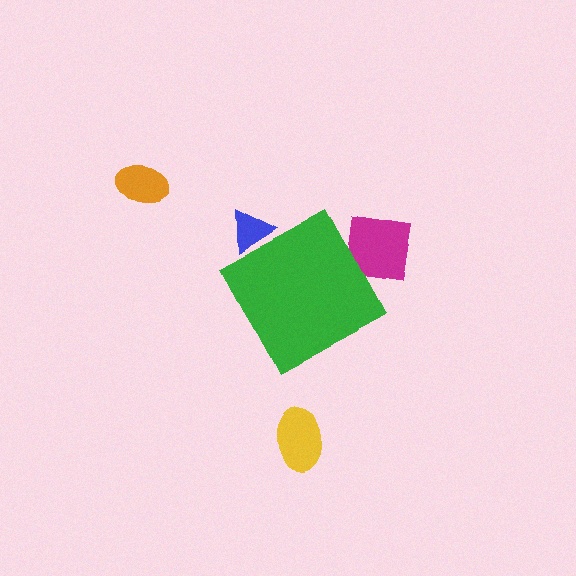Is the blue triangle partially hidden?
Yes, the blue triangle is partially hidden behind the green diamond.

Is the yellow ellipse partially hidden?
No, the yellow ellipse is fully visible.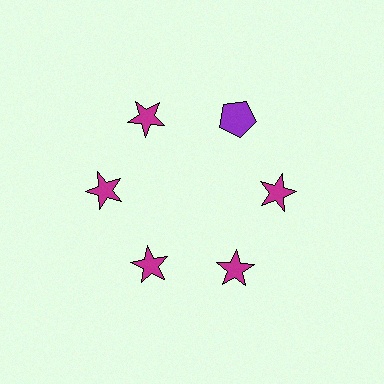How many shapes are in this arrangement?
There are 6 shapes arranged in a ring pattern.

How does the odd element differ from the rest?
It differs in both color (purple instead of magenta) and shape (pentagon instead of star).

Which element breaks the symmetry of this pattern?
The purple pentagon at roughly the 1 o'clock position breaks the symmetry. All other shapes are magenta stars.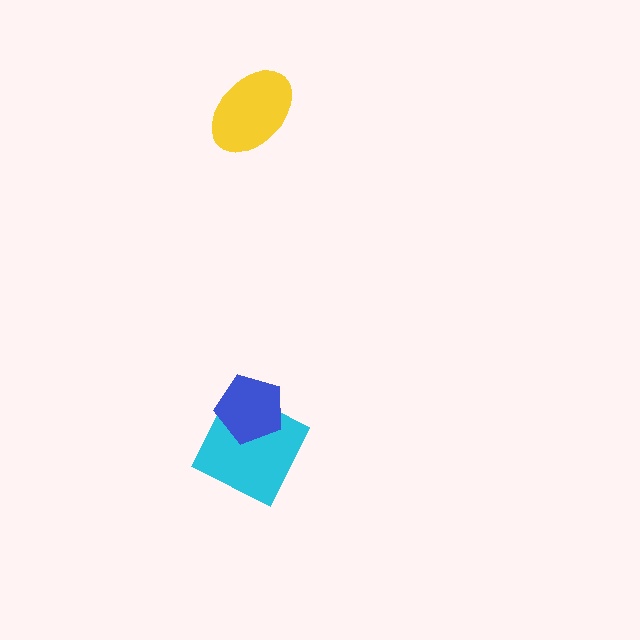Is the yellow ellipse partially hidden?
No, no other shape covers it.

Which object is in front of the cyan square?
The blue pentagon is in front of the cyan square.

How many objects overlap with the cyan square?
1 object overlaps with the cyan square.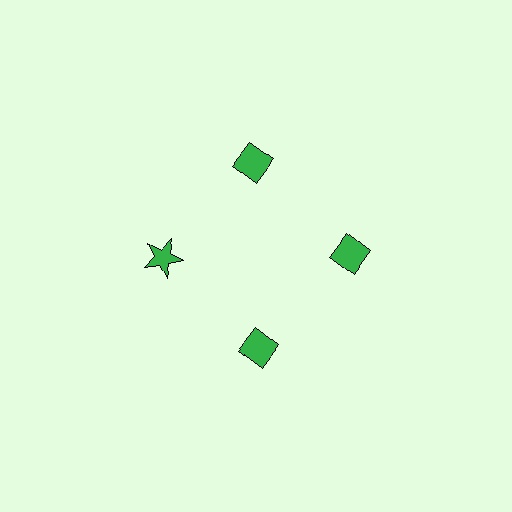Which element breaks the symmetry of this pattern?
The green star at roughly the 9 o'clock position breaks the symmetry. All other shapes are green diamonds.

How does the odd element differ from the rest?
It has a different shape: star instead of diamond.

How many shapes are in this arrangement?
There are 4 shapes arranged in a ring pattern.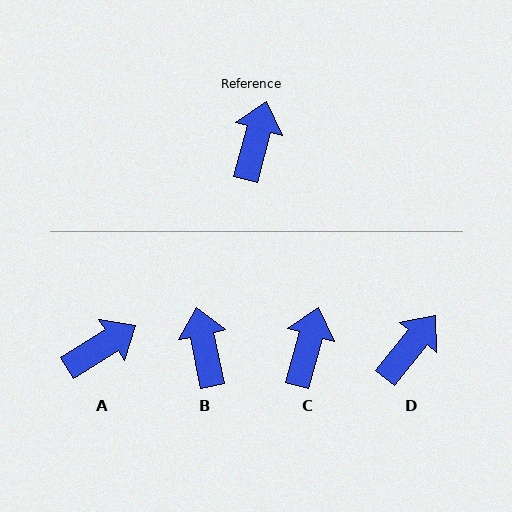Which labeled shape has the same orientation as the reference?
C.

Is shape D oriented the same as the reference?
No, it is off by about 24 degrees.